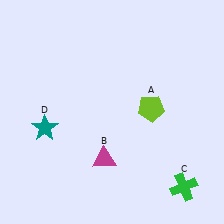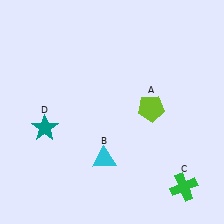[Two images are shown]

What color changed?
The triangle (B) changed from magenta in Image 1 to cyan in Image 2.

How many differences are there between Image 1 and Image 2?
There is 1 difference between the two images.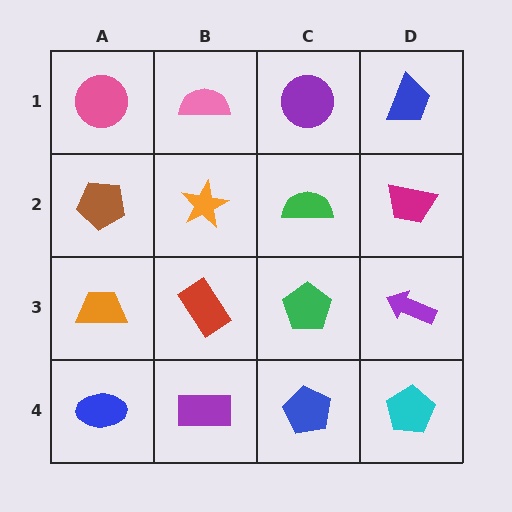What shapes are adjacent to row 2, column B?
A pink semicircle (row 1, column B), a red rectangle (row 3, column B), a brown pentagon (row 2, column A), a green semicircle (row 2, column C).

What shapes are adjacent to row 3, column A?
A brown pentagon (row 2, column A), a blue ellipse (row 4, column A), a red rectangle (row 3, column B).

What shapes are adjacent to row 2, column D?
A blue trapezoid (row 1, column D), a purple arrow (row 3, column D), a green semicircle (row 2, column C).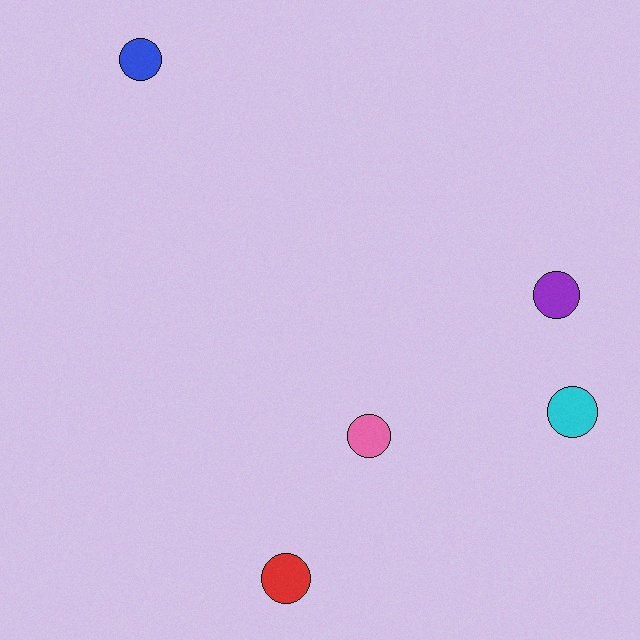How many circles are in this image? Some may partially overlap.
There are 5 circles.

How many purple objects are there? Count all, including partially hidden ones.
There is 1 purple object.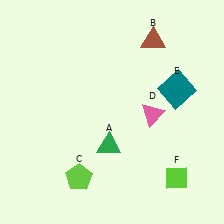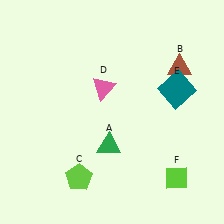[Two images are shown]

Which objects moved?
The objects that moved are: the brown triangle (B), the pink triangle (D).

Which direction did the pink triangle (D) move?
The pink triangle (D) moved left.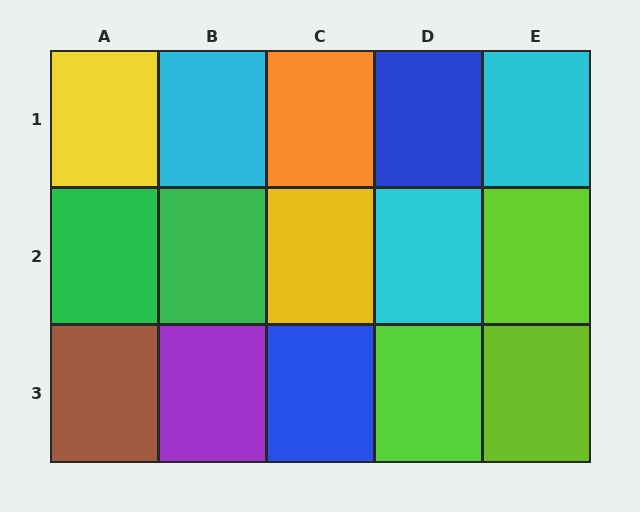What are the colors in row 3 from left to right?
Brown, purple, blue, lime, lime.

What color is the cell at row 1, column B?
Cyan.